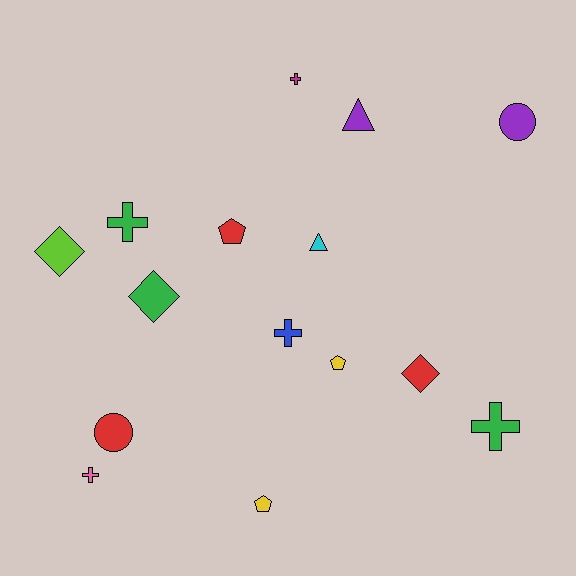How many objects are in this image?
There are 15 objects.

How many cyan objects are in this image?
There is 1 cyan object.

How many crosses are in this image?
There are 5 crosses.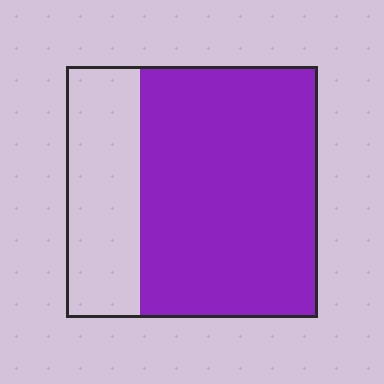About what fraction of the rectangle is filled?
About two thirds (2/3).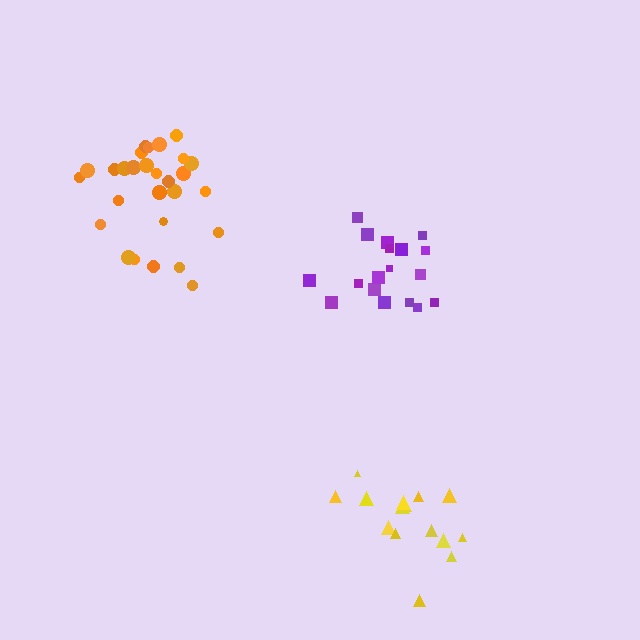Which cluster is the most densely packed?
Orange.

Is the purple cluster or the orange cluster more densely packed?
Orange.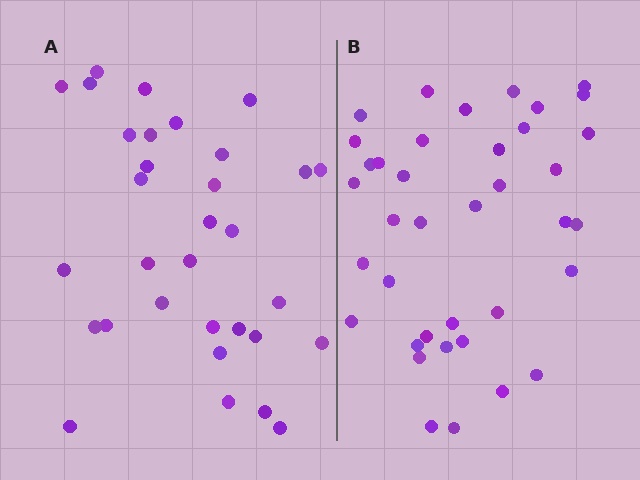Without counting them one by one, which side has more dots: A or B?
Region B (the right region) has more dots.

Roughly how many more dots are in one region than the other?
Region B has about 6 more dots than region A.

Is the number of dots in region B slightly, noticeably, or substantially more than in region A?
Region B has only slightly more — the two regions are fairly close. The ratio is roughly 1.2 to 1.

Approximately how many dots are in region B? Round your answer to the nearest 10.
About 40 dots. (The exact count is 38, which rounds to 40.)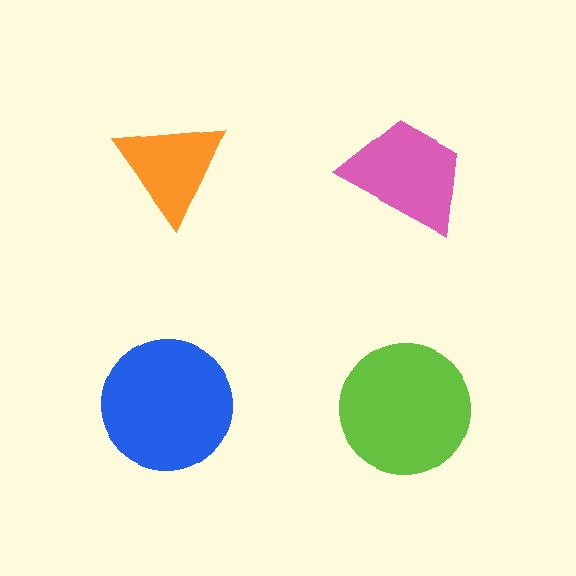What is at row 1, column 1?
An orange triangle.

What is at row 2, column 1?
A blue circle.